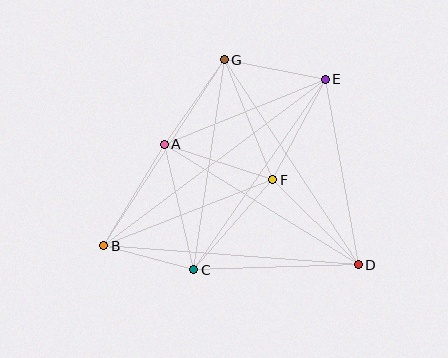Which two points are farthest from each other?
Points B and E are farthest from each other.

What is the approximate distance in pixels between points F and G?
The distance between F and G is approximately 129 pixels.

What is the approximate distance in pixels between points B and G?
The distance between B and G is approximately 221 pixels.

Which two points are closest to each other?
Points B and C are closest to each other.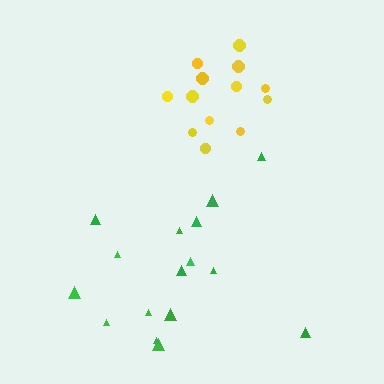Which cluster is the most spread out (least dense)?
Green.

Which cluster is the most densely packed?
Yellow.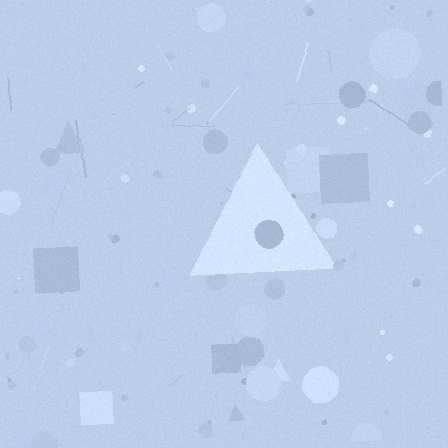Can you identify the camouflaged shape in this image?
The camouflaged shape is a triangle.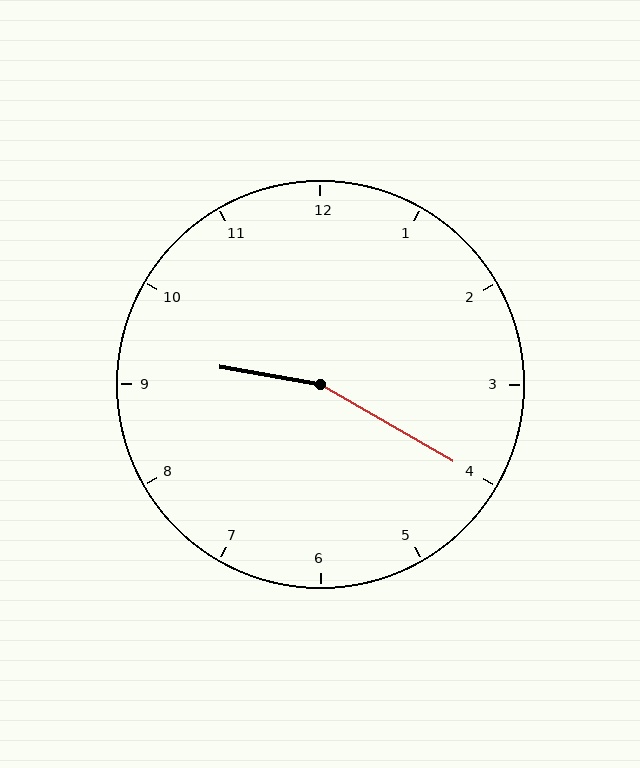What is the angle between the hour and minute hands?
Approximately 160 degrees.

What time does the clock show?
9:20.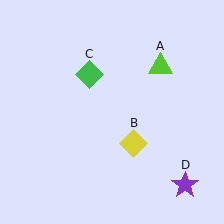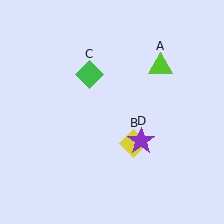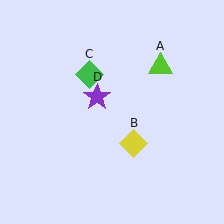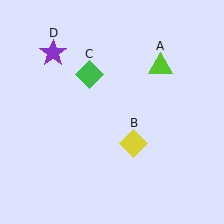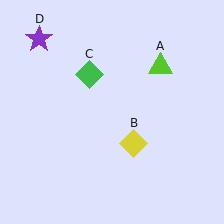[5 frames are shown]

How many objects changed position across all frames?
1 object changed position: purple star (object D).